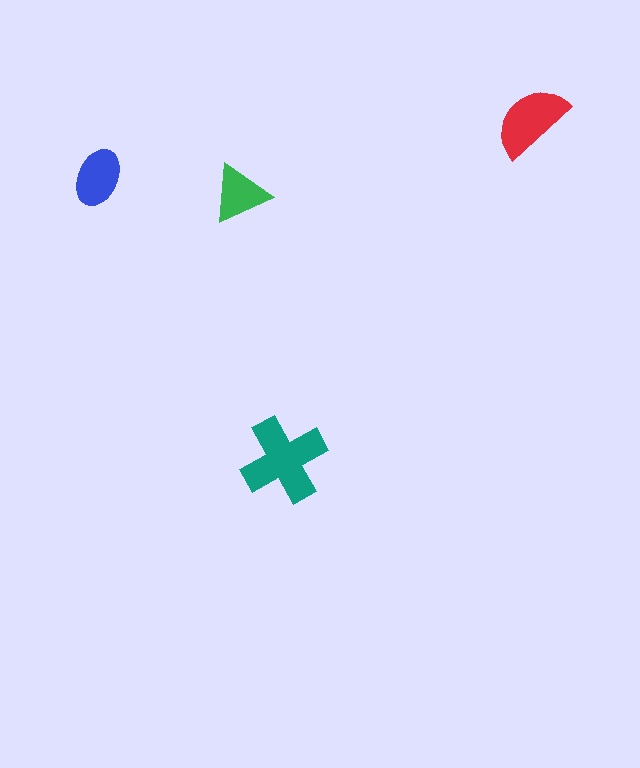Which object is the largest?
The teal cross.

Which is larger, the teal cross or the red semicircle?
The teal cross.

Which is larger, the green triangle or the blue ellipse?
The blue ellipse.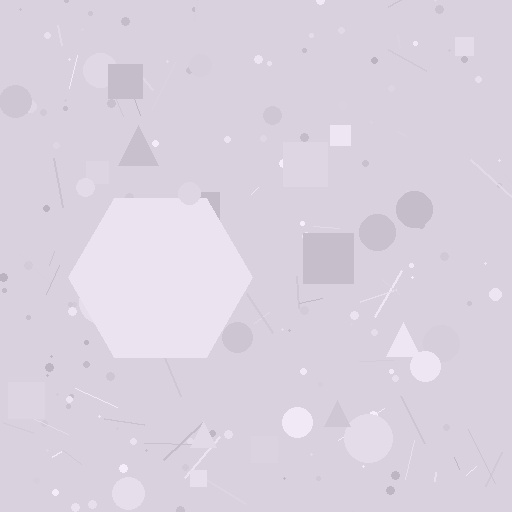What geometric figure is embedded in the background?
A hexagon is embedded in the background.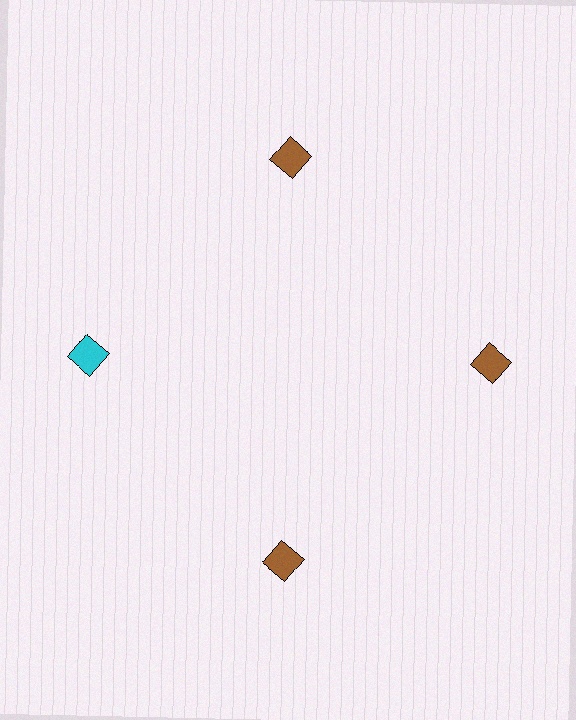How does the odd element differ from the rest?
It has a different color: cyan instead of brown.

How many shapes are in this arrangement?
There are 4 shapes arranged in a ring pattern.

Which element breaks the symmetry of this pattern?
The cyan diamond at roughly the 9 o'clock position breaks the symmetry. All other shapes are brown diamonds.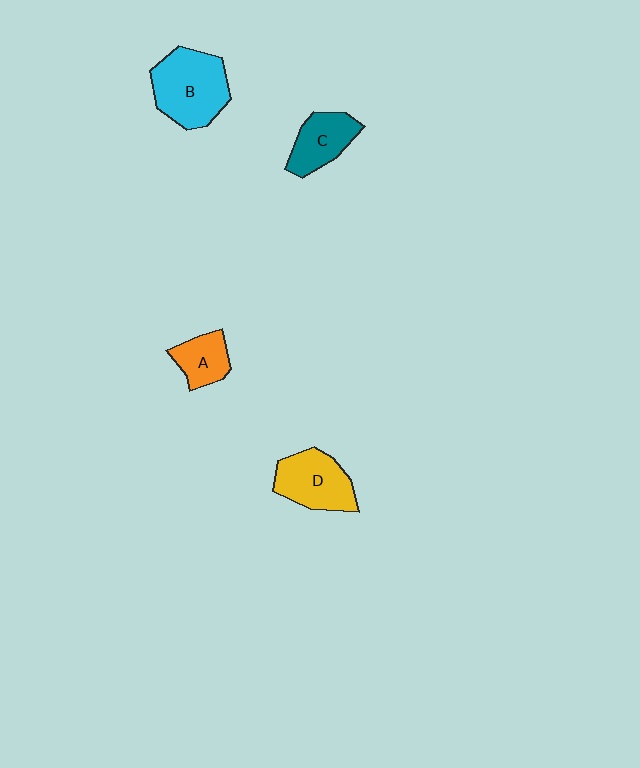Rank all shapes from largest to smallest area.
From largest to smallest: B (cyan), D (yellow), C (teal), A (orange).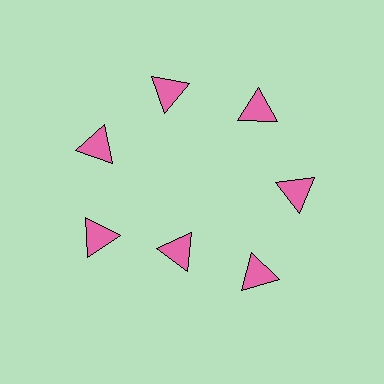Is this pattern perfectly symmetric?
No. The 7 pink triangles are arranged in a ring, but one element near the 6 o'clock position is pulled inward toward the center, breaking the 7-fold rotational symmetry.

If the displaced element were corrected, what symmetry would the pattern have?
It would have 7-fold rotational symmetry — the pattern would map onto itself every 51 degrees.